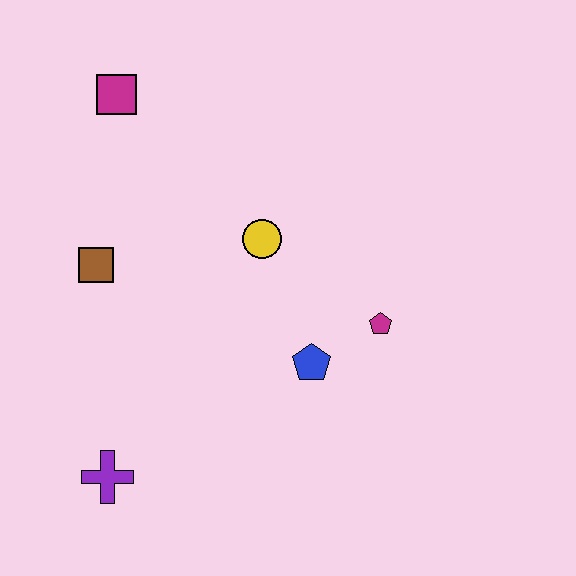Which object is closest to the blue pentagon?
The magenta pentagon is closest to the blue pentagon.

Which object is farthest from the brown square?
The magenta pentagon is farthest from the brown square.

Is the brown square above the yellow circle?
No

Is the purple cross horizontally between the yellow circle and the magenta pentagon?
No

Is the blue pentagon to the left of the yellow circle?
No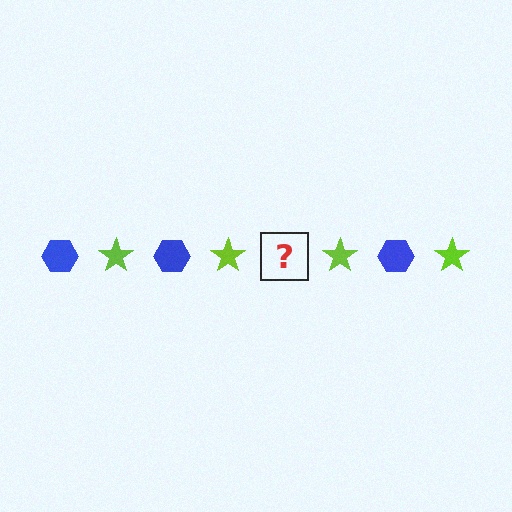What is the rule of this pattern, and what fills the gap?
The rule is that the pattern alternates between blue hexagon and lime star. The gap should be filled with a blue hexagon.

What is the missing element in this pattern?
The missing element is a blue hexagon.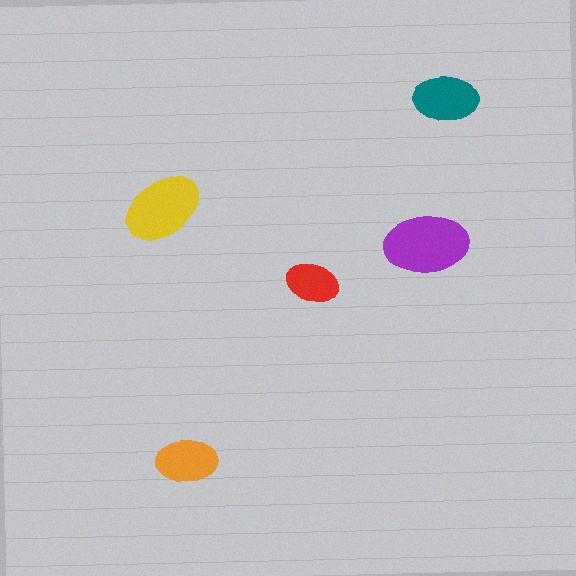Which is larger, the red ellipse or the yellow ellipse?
The yellow one.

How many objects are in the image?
There are 5 objects in the image.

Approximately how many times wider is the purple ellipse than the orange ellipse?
About 1.5 times wider.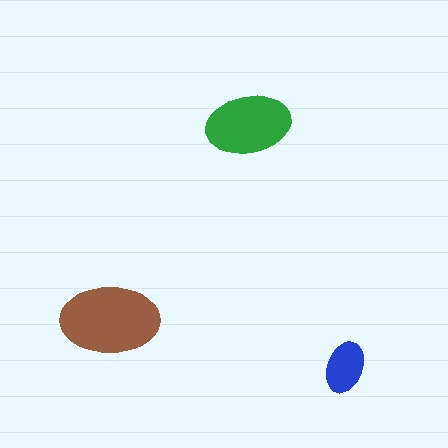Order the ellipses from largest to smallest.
the brown one, the green one, the blue one.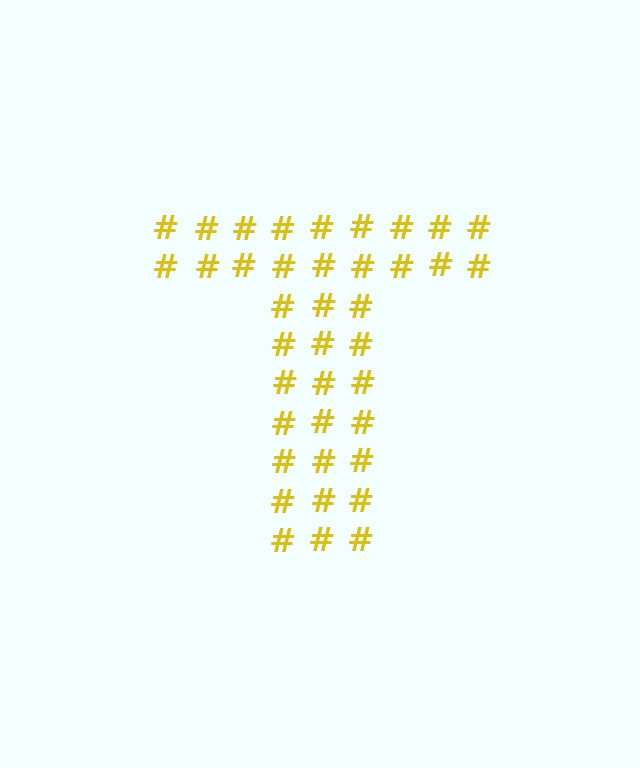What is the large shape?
The large shape is the letter T.